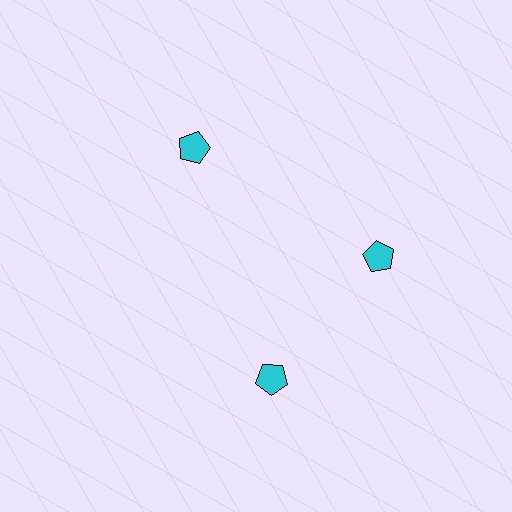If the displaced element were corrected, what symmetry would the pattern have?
It would have 3-fold rotational symmetry — the pattern would map onto itself every 120 degrees.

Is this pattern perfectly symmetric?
No. The 3 cyan pentagons are arranged in a ring, but one element near the 7 o'clock position is rotated out of alignment along the ring, breaking the 3-fold rotational symmetry.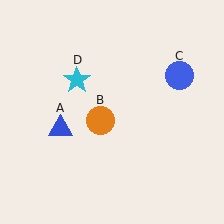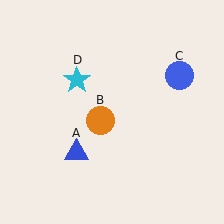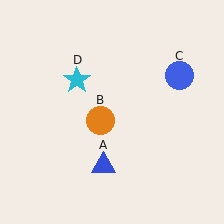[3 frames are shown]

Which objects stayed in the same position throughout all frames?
Orange circle (object B) and blue circle (object C) and cyan star (object D) remained stationary.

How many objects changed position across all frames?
1 object changed position: blue triangle (object A).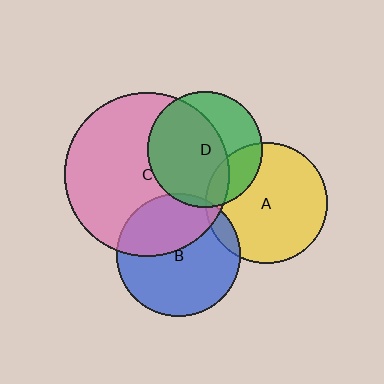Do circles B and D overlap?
Yes.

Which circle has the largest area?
Circle C (pink).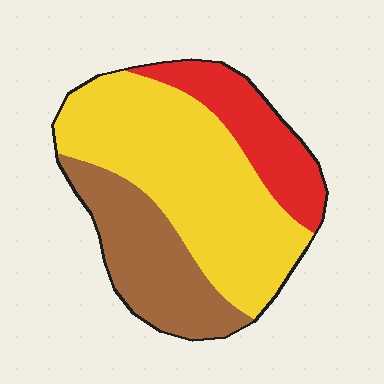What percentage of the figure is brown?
Brown takes up about one quarter (1/4) of the figure.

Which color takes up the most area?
Yellow, at roughly 55%.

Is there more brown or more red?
Brown.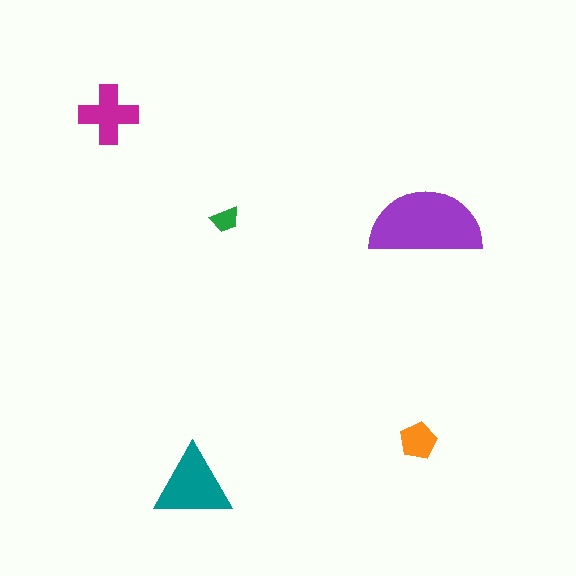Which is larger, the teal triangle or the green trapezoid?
The teal triangle.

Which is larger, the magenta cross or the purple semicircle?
The purple semicircle.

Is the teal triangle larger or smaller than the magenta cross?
Larger.